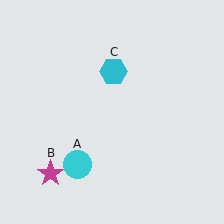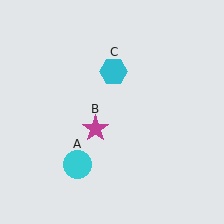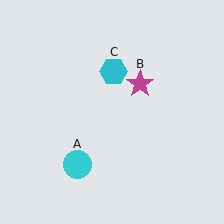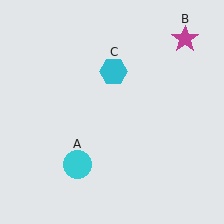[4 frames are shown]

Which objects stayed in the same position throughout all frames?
Cyan circle (object A) and cyan hexagon (object C) remained stationary.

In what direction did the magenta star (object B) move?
The magenta star (object B) moved up and to the right.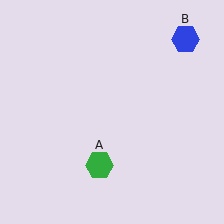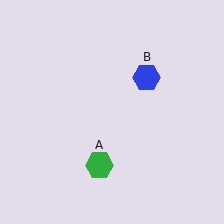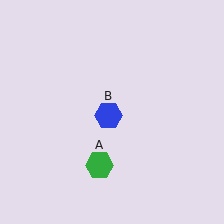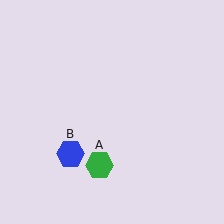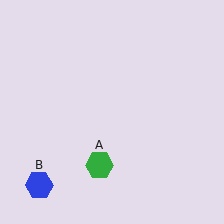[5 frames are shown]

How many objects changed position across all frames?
1 object changed position: blue hexagon (object B).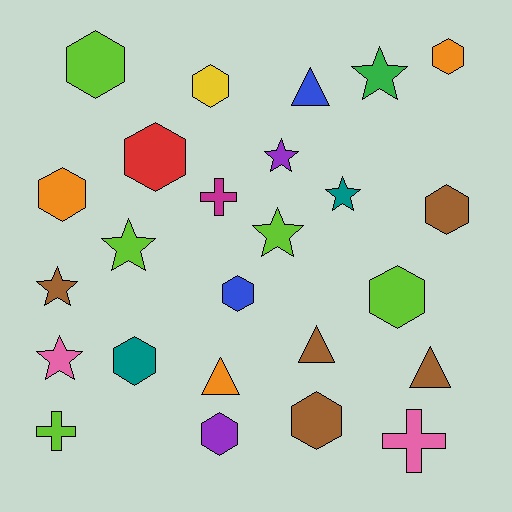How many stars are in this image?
There are 7 stars.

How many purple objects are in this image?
There are 2 purple objects.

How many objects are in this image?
There are 25 objects.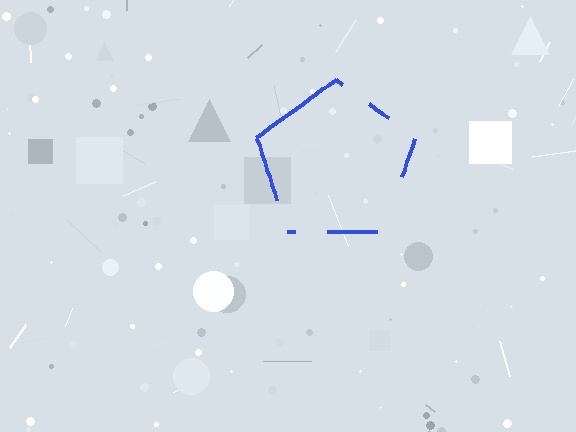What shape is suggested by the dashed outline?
The dashed outline suggests a pentagon.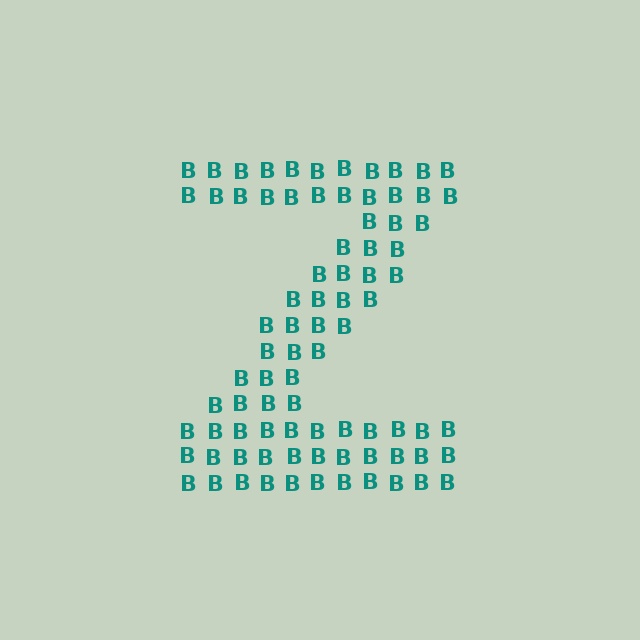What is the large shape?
The large shape is the letter Z.